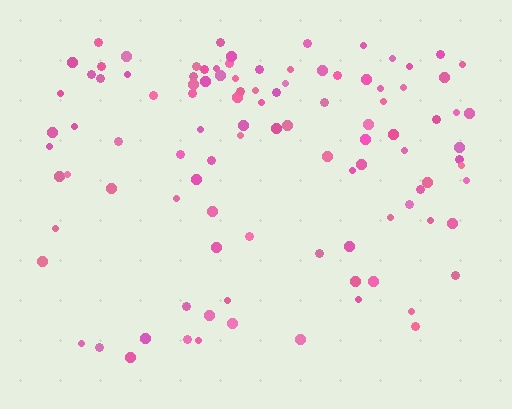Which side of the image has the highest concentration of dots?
The top.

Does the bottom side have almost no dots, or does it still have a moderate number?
Still a moderate number, just noticeably fewer than the top.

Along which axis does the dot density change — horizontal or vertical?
Vertical.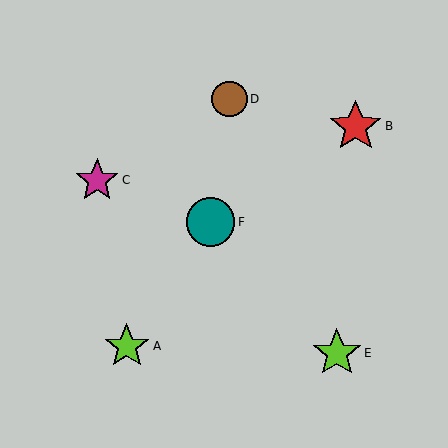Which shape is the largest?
The red star (labeled B) is the largest.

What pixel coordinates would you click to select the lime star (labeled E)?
Click at (337, 353) to select the lime star E.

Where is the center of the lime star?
The center of the lime star is at (127, 346).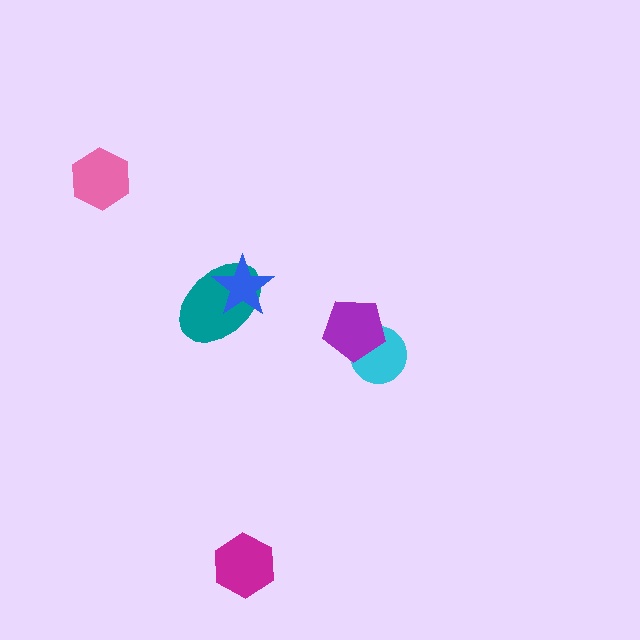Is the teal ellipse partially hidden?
Yes, it is partially covered by another shape.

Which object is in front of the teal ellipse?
The blue star is in front of the teal ellipse.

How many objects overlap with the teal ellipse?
1 object overlaps with the teal ellipse.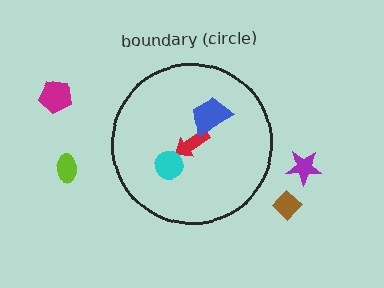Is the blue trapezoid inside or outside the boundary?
Inside.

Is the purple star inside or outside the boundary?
Outside.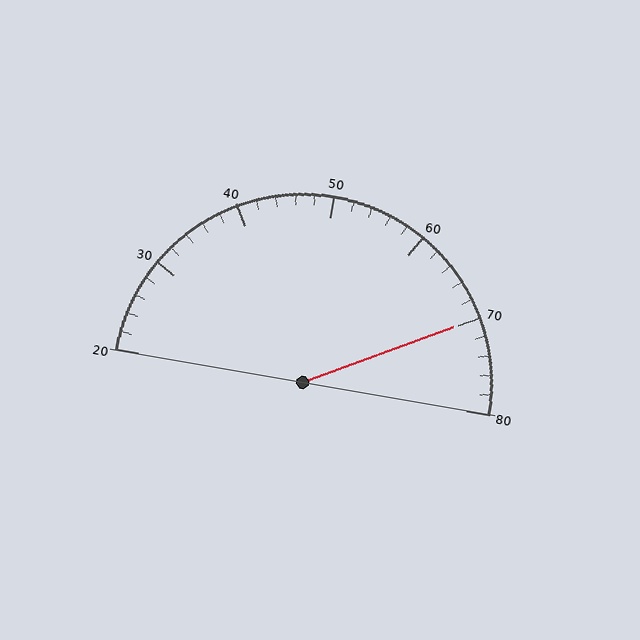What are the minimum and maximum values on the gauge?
The gauge ranges from 20 to 80.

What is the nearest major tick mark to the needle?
The nearest major tick mark is 70.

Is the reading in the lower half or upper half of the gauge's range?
The reading is in the upper half of the range (20 to 80).